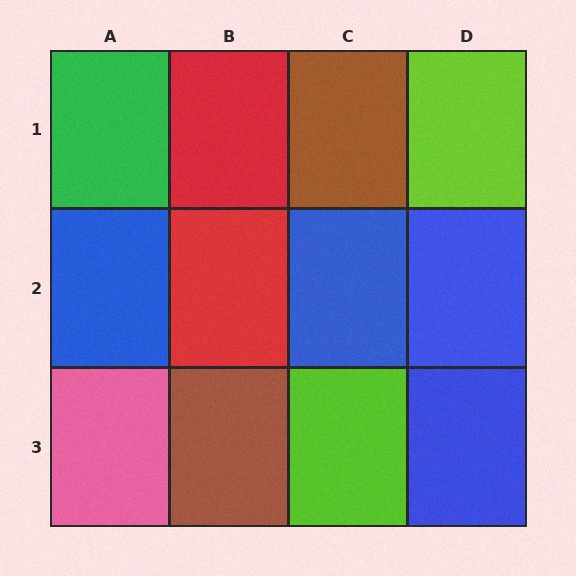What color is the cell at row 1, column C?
Brown.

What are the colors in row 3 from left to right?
Pink, brown, lime, blue.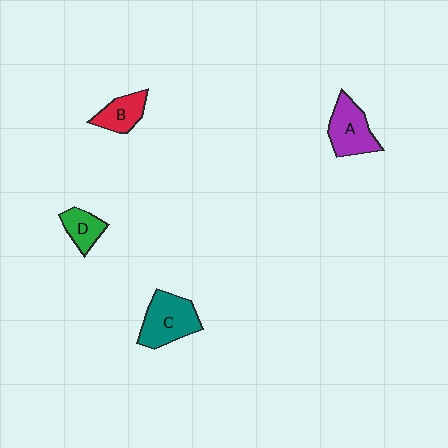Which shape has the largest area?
Shape C (teal).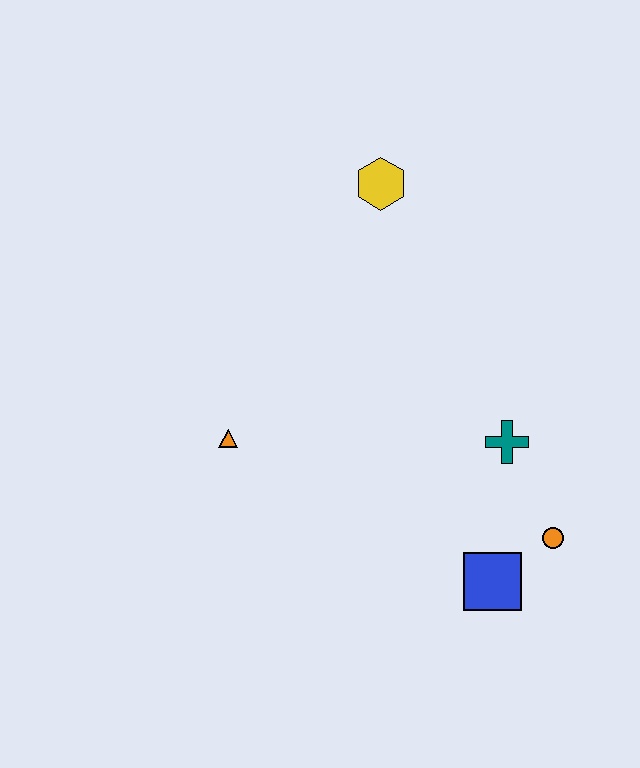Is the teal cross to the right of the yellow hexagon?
Yes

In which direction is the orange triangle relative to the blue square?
The orange triangle is to the left of the blue square.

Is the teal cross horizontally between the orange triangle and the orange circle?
Yes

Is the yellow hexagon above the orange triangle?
Yes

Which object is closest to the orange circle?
The blue square is closest to the orange circle.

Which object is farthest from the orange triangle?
The orange circle is farthest from the orange triangle.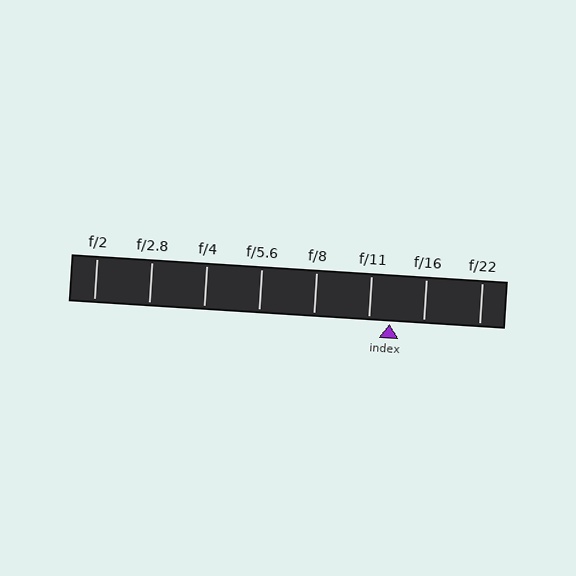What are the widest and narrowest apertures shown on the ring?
The widest aperture shown is f/2 and the narrowest is f/22.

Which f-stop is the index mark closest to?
The index mark is closest to f/11.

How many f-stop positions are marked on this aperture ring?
There are 8 f-stop positions marked.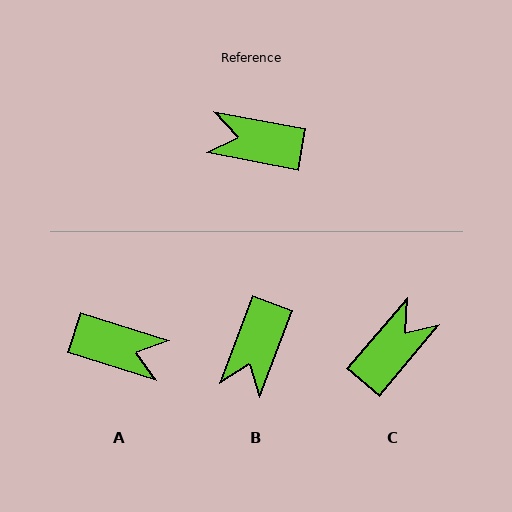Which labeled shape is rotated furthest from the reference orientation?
A, about 173 degrees away.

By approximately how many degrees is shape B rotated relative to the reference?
Approximately 80 degrees counter-clockwise.